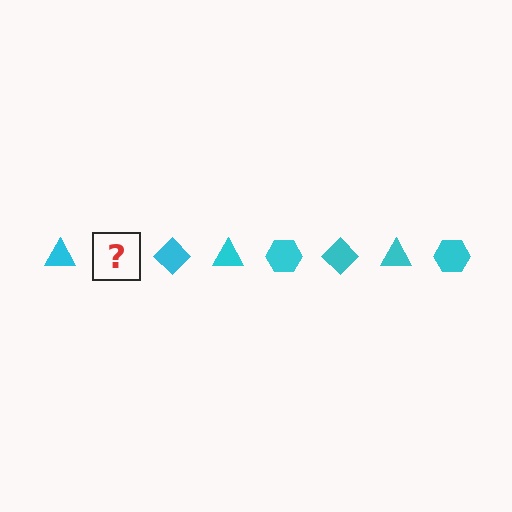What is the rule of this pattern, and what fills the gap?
The rule is that the pattern cycles through triangle, hexagon, diamond shapes in cyan. The gap should be filled with a cyan hexagon.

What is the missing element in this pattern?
The missing element is a cyan hexagon.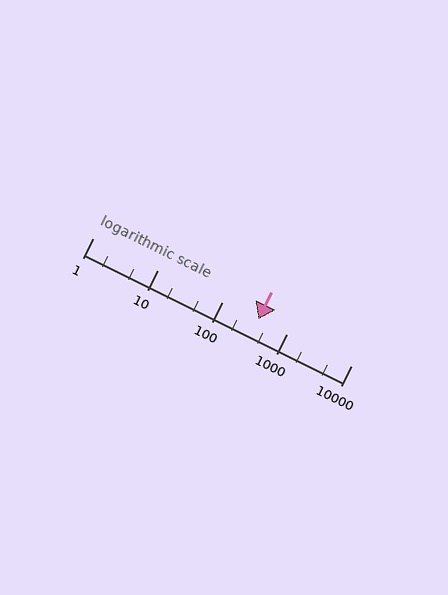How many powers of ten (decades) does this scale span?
The scale spans 4 decades, from 1 to 10000.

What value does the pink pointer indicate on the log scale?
The pointer indicates approximately 370.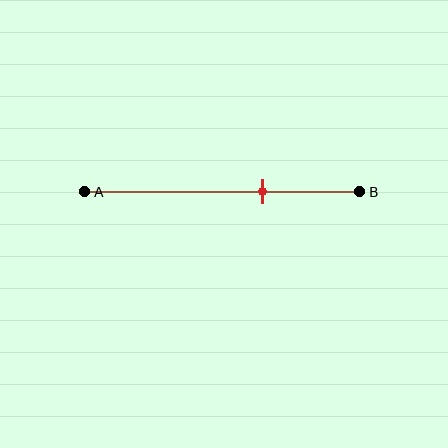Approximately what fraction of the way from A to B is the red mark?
The red mark is approximately 65% of the way from A to B.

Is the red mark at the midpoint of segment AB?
No, the mark is at about 65% from A, not at the 50% midpoint.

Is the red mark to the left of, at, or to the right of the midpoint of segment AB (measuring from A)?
The red mark is to the right of the midpoint of segment AB.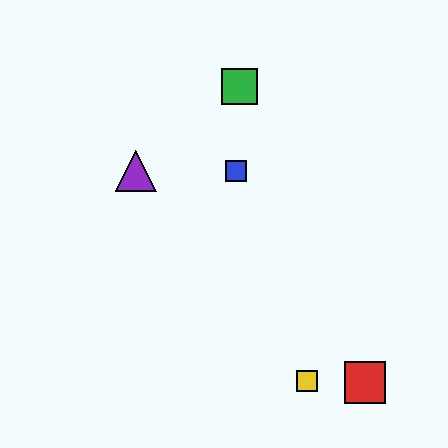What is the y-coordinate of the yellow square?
The yellow square is at y≈381.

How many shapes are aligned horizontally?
2 shapes (the blue square, the purple triangle) are aligned horizontally.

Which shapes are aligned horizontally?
The blue square, the purple triangle are aligned horizontally.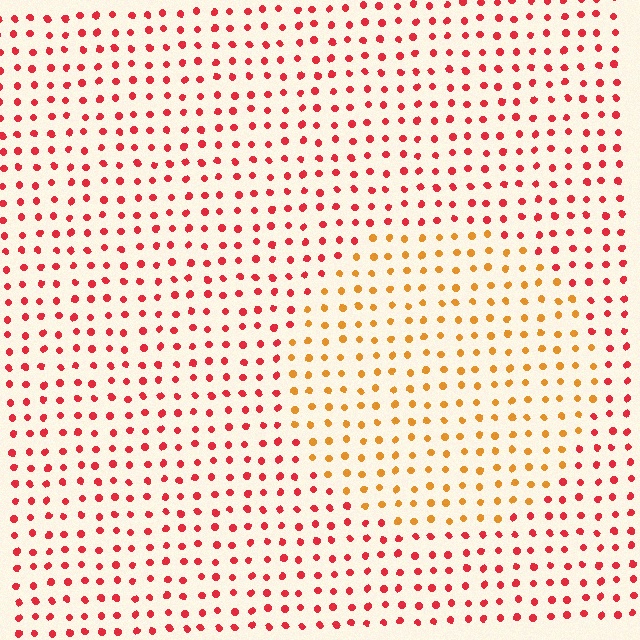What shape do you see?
I see a circle.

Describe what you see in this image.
The image is filled with small red elements in a uniform arrangement. A circle-shaped region is visible where the elements are tinted to a slightly different hue, forming a subtle color boundary.